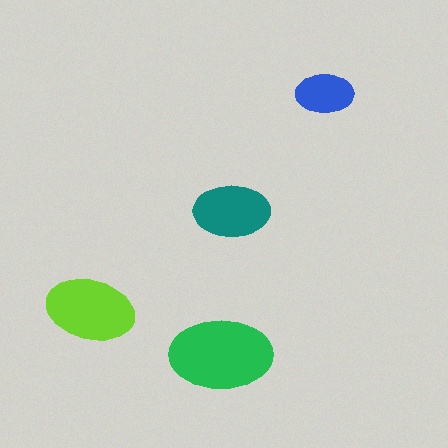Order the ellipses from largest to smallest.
the green one, the lime one, the teal one, the blue one.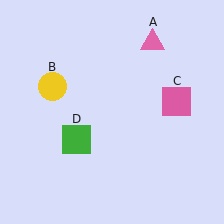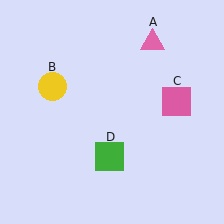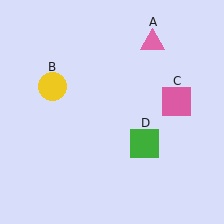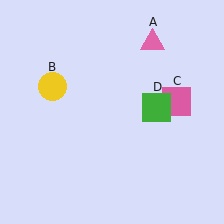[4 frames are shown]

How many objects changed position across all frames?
1 object changed position: green square (object D).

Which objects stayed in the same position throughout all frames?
Pink triangle (object A) and yellow circle (object B) and pink square (object C) remained stationary.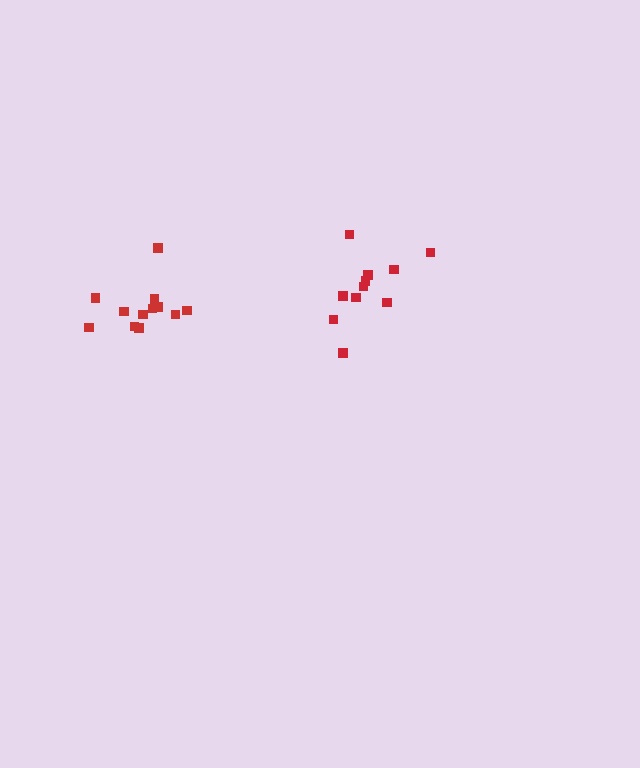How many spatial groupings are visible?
There are 2 spatial groupings.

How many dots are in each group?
Group 1: 11 dots, Group 2: 12 dots (23 total).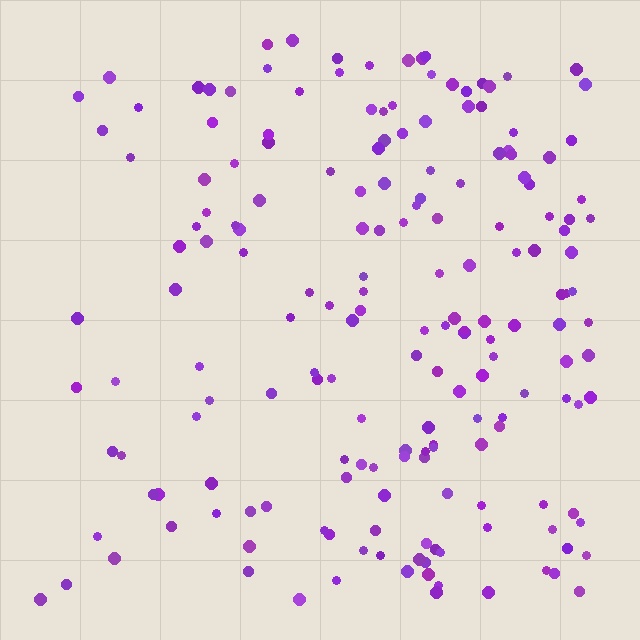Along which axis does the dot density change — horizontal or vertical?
Horizontal.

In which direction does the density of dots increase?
From left to right, with the right side densest.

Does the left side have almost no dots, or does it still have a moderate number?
Still a moderate number, just noticeably fewer than the right.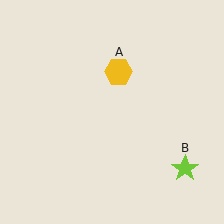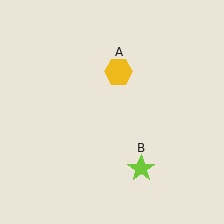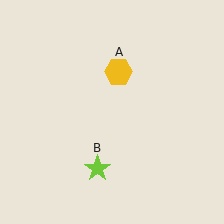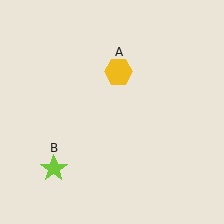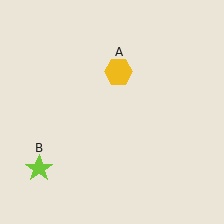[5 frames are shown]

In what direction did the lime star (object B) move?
The lime star (object B) moved left.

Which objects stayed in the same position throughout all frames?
Yellow hexagon (object A) remained stationary.